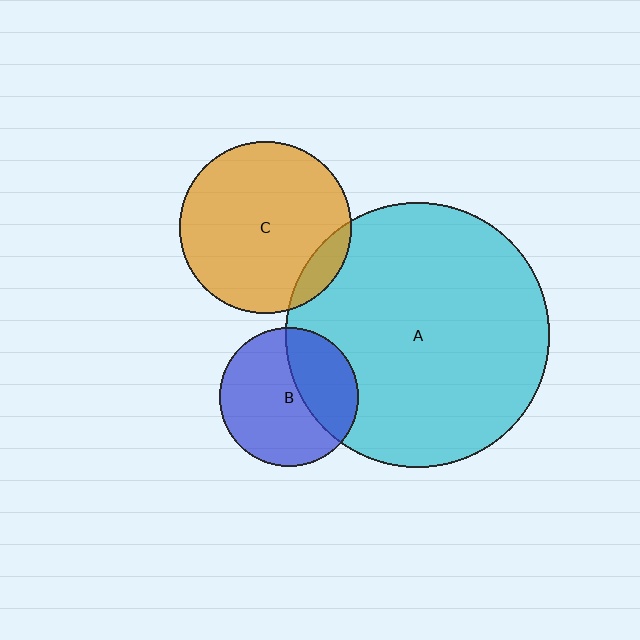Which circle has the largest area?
Circle A (cyan).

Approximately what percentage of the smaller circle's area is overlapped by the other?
Approximately 10%.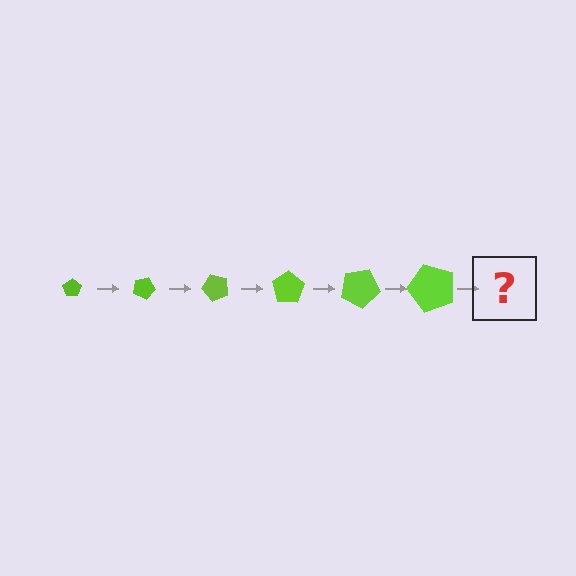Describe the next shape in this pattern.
It should be a pentagon, larger than the previous one and rotated 150 degrees from the start.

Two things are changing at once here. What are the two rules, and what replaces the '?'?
The two rules are that the pentagon grows larger each step and it rotates 25 degrees each step. The '?' should be a pentagon, larger than the previous one and rotated 150 degrees from the start.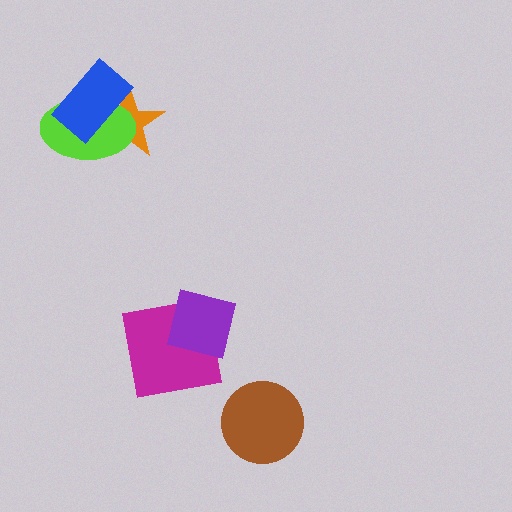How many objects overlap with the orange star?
2 objects overlap with the orange star.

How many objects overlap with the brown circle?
0 objects overlap with the brown circle.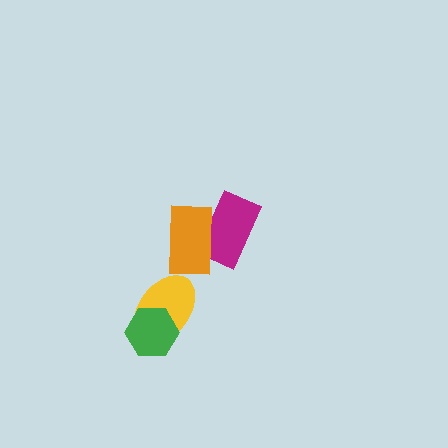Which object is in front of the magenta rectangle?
The orange rectangle is in front of the magenta rectangle.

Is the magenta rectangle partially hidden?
Yes, it is partially covered by another shape.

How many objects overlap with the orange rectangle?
1 object overlaps with the orange rectangle.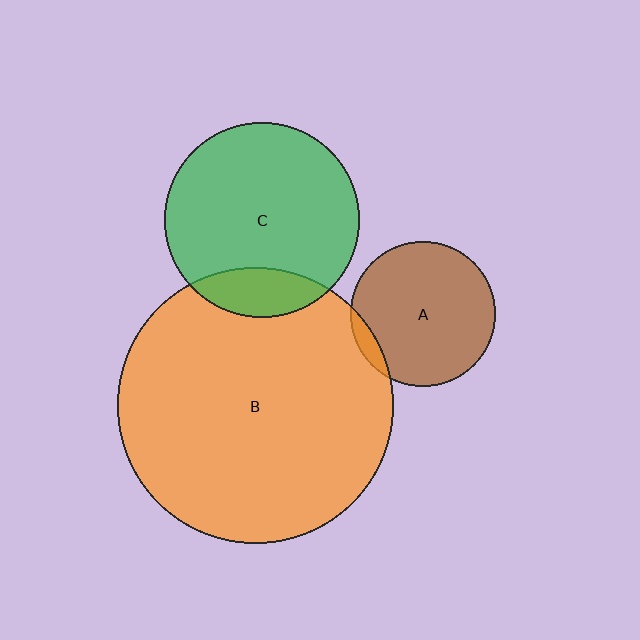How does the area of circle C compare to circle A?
Approximately 1.8 times.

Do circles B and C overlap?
Yes.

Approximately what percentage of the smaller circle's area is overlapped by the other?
Approximately 15%.